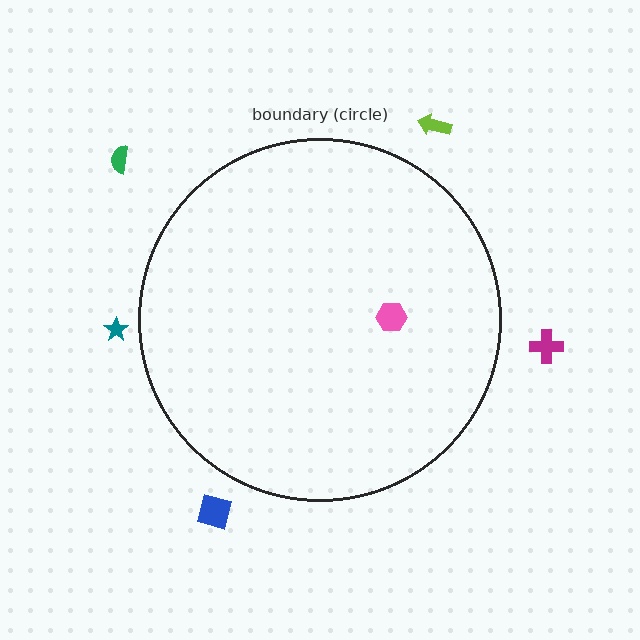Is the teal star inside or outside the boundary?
Outside.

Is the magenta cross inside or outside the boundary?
Outside.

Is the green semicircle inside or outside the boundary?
Outside.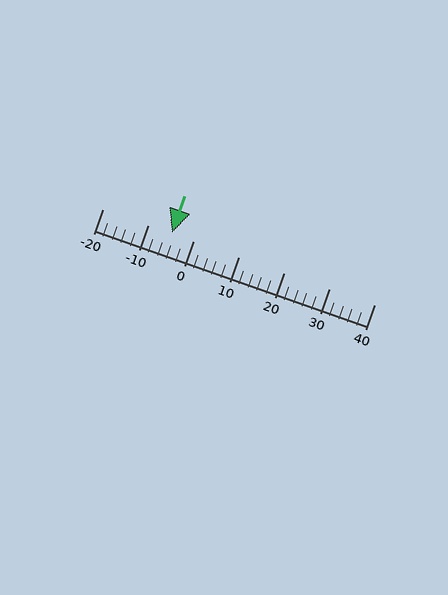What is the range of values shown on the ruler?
The ruler shows values from -20 to 40.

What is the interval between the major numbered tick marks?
The major tick marks are spaced 10 units apart.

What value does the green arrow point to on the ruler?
The green arrow points to approximately -5.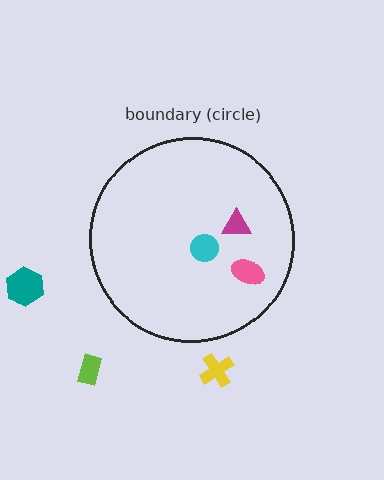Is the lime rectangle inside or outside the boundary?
Outside.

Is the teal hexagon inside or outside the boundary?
Outside.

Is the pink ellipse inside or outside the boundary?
Inside.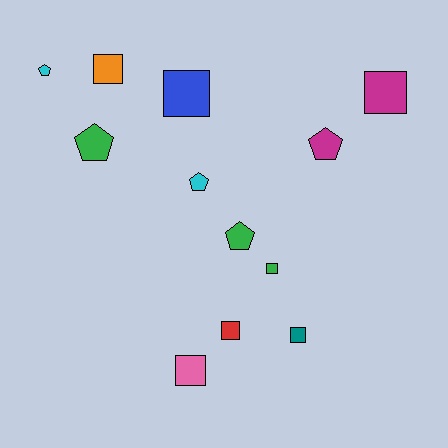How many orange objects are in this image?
There is 1 orange object.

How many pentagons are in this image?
There are 5 pentagons.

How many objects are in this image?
There are 12 objects.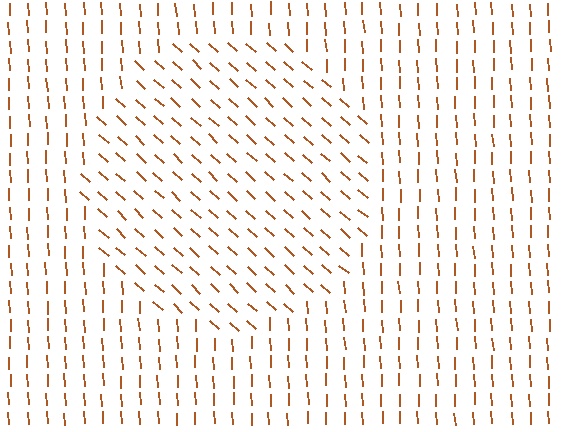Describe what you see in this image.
The image is filled with small brown line segments. A circle region in the image has lines oriented differently from the surrounding lines, creating a visible texture boundary.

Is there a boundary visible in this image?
Yes, there is a texture boundary formed by a change in line orientation.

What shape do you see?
I see a circle.